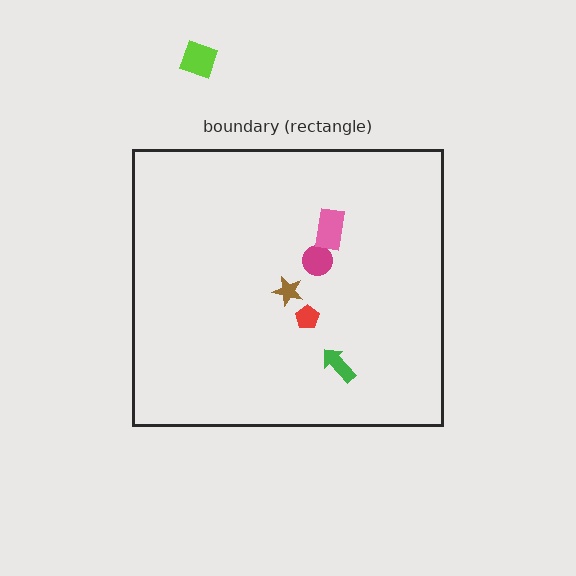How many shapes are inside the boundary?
5 inside, 1 outside.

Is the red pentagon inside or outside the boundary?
Inside.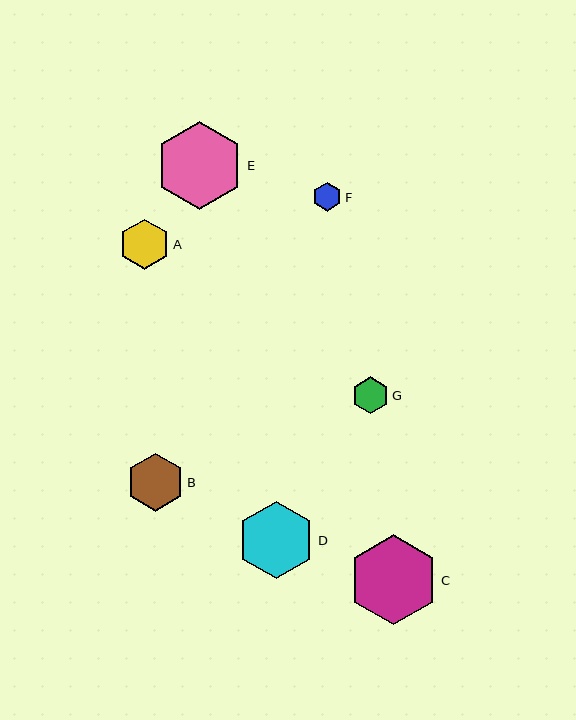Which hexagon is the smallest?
Hexagon F is the smallest with a size of approximately 29 pixels.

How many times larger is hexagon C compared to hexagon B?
Hexagon C is approximately 1.6 times the size of hexagon B.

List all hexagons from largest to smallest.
From largest to smallest: C, E, D, B, A, G, F.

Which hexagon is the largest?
Hexagon C is the largest with a size of approximately 90 pixels.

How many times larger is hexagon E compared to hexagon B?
Hexagon E is approximately 1.5 times the size of hexagon B.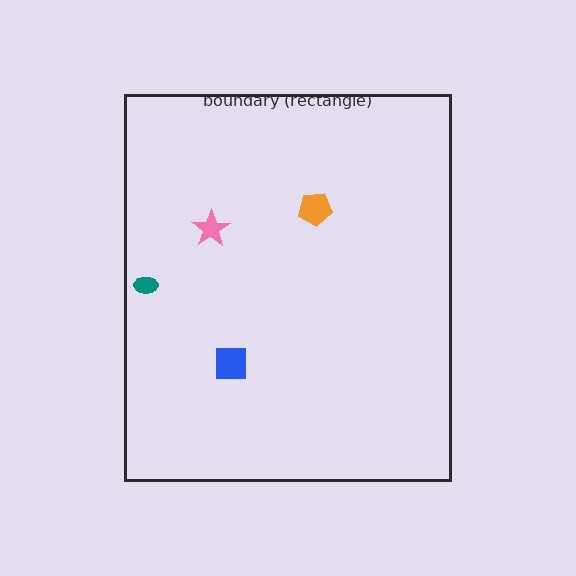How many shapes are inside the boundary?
4 inside, 0 outside.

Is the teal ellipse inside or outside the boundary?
Inside.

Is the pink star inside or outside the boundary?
Inside.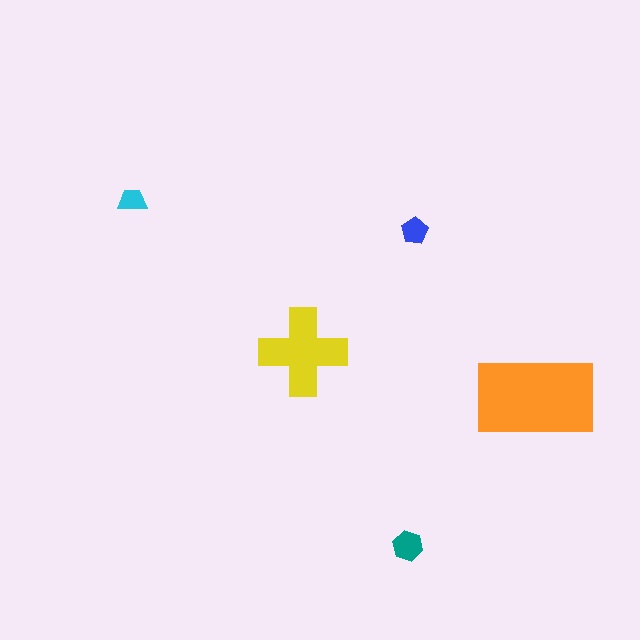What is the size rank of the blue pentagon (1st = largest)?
4th.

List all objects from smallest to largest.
The cyan trapezoid, the blue pentagon, the teal hexagon, the yellow cross, the orange rectangle.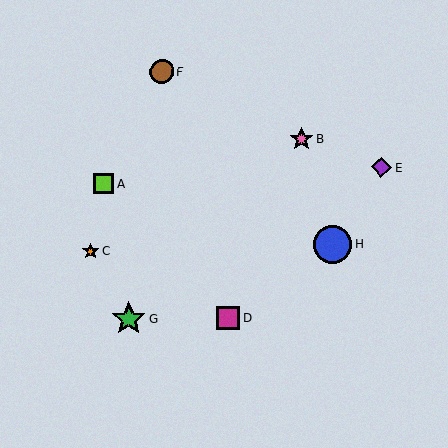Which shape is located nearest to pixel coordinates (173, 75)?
The brown circle (labeled F) at (162, 72) is nearest to that location.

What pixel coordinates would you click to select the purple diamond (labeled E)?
Click at (381, 167) to select the purple diamond E.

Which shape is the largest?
The blue circle (labeled H) is the largest.